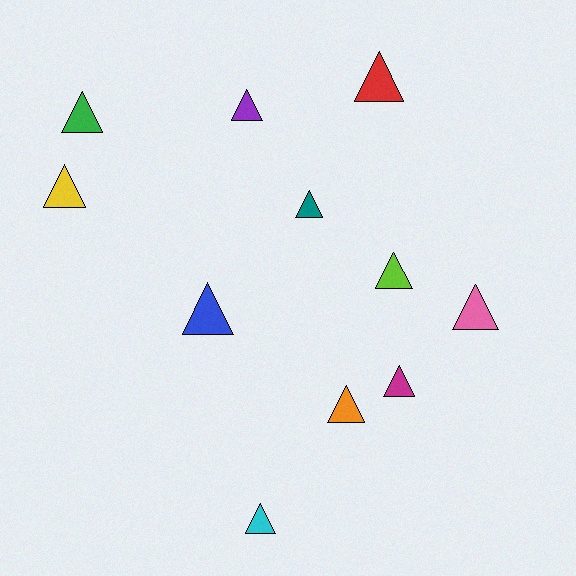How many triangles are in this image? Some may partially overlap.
There are 11 triangles.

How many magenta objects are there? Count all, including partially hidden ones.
There is 1 magenta object.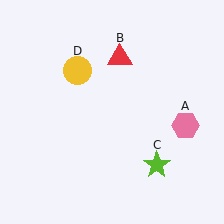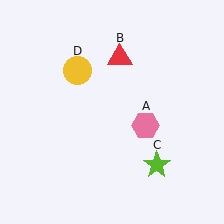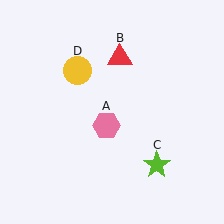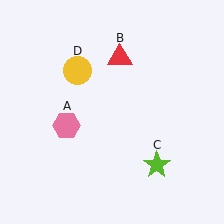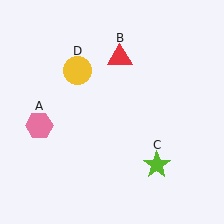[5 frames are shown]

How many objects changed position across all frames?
1 object changed position: pink hexagon (object A).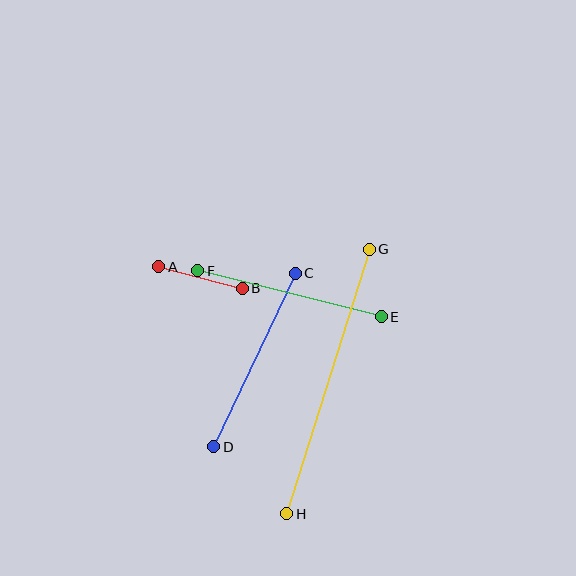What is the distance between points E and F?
The distance is approximately 189 pixels.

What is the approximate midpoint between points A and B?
The midpoint is at approximately (201, 278) pixels.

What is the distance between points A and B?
The distance is approximately 86 pixels.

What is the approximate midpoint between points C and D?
The midpoint is at approximately (254, 360) pixels.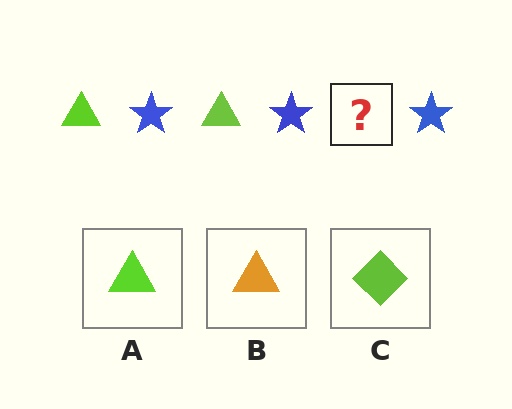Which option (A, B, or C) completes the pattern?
A.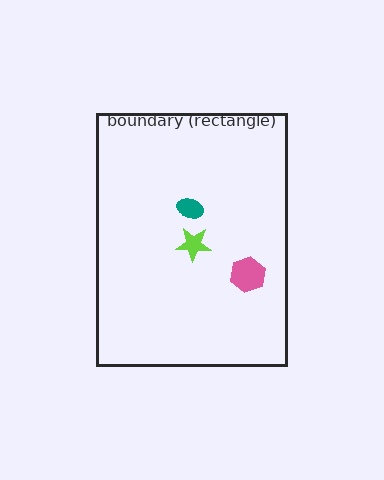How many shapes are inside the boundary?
3 inside, 0 outside.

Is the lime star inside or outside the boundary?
Inside.